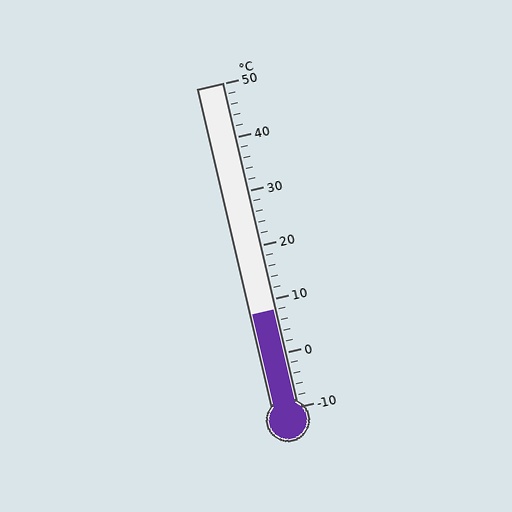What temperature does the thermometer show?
The thermometer shows approximately 8°C.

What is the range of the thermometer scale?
The thermometer scale ranges from -10°C to 50°C.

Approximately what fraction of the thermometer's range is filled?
The thermometer is filled to approximately 30% of its range.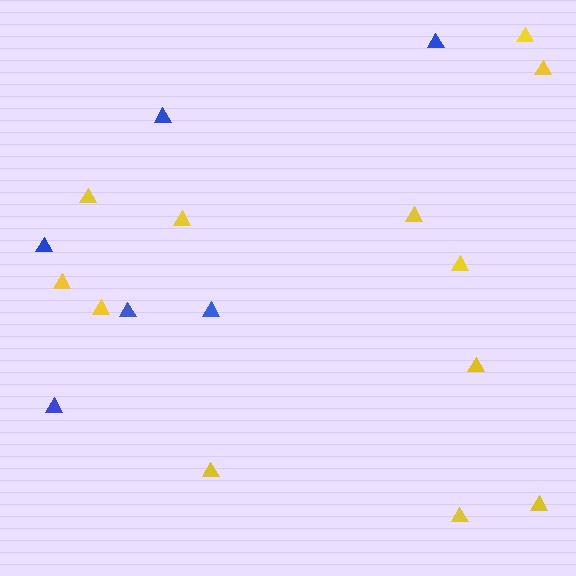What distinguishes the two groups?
There are 2 groups: one group of yellow triangles (12) and one group of blue triangles (6).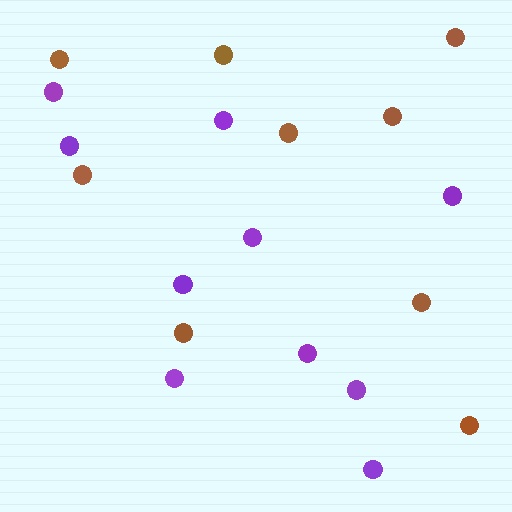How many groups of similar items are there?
There are 2 groups: one group of brown circles (9) and one group of purple circles (10).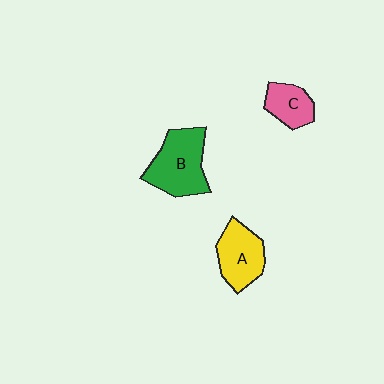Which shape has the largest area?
Shape B (green).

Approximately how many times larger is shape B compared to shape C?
Approximately 1.9 times.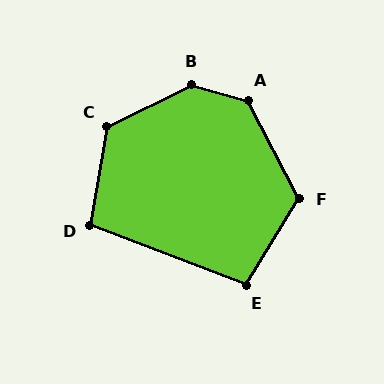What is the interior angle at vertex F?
Approximately 121 degrees (obtuse).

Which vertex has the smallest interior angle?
E, at approximately 101 degrees.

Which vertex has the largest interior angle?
B, at approximately 138 degrees.